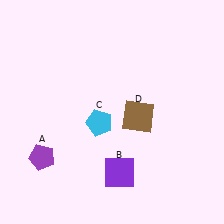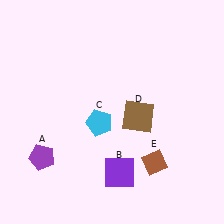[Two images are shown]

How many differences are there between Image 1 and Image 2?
There is 1 difference between the two images.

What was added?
A brown diamond (E) was added in Image 2.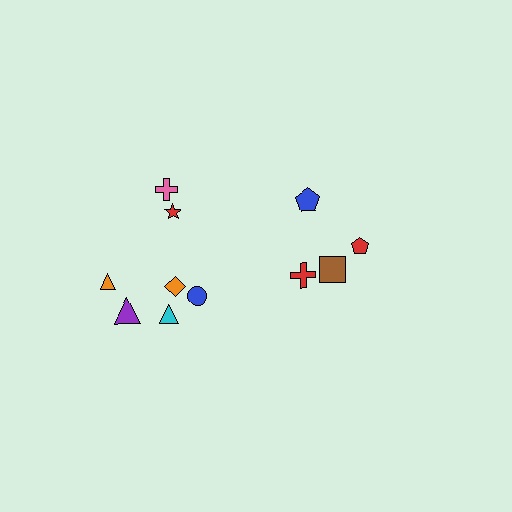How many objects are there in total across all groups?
There are 11 objects.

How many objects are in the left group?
There are 7 objects.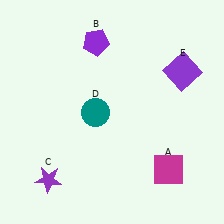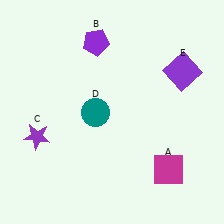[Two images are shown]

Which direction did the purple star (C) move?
The purple star (C) moved up.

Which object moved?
The purple star (C) moved up.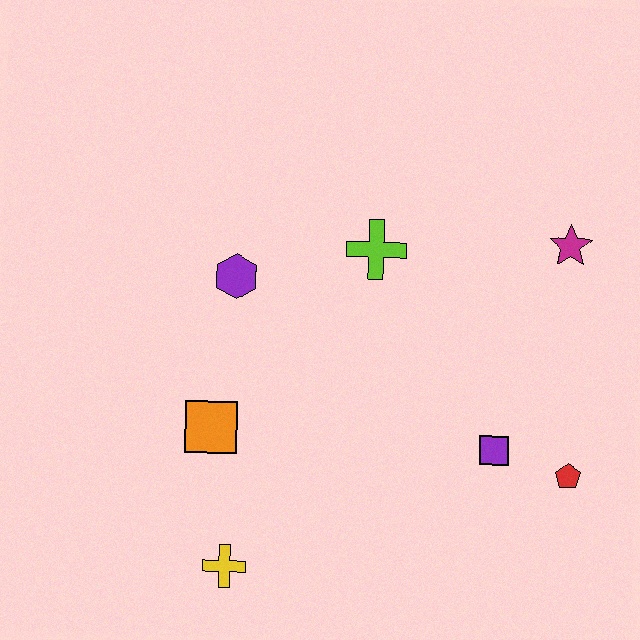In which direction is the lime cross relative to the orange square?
The lime cross is above the orange square.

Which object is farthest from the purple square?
The purple hexagon is farthest from the purple square.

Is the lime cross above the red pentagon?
Yes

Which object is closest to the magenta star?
The lime cross is closest to the magenta star.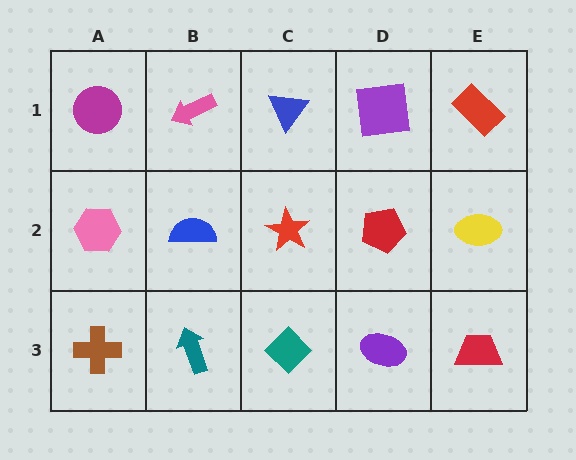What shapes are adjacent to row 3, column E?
A yellow ellipse (row 2, column E), a purple ellipse (row 3, column D).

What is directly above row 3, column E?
A yellow ellipse.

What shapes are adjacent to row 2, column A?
A magenta circle (row 1, column A), a brown cross (row 3, column A), a blue semicircle (row 2, column B).